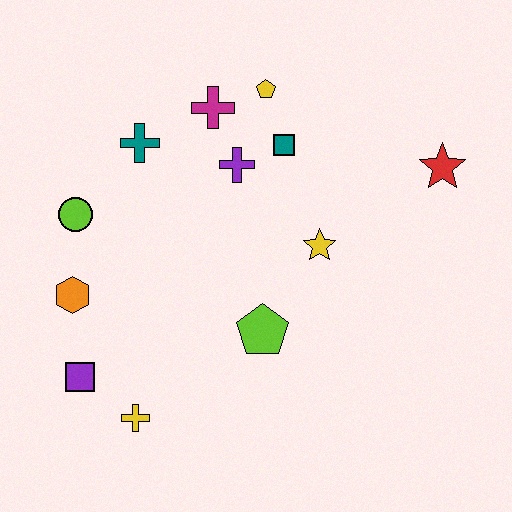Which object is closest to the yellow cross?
The purple square is closest to the yellow cross.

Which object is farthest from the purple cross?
The yellow cross is farthest from the purple cross.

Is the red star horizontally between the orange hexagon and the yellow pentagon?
No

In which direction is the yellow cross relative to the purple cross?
The yellow cross is below the purple cross.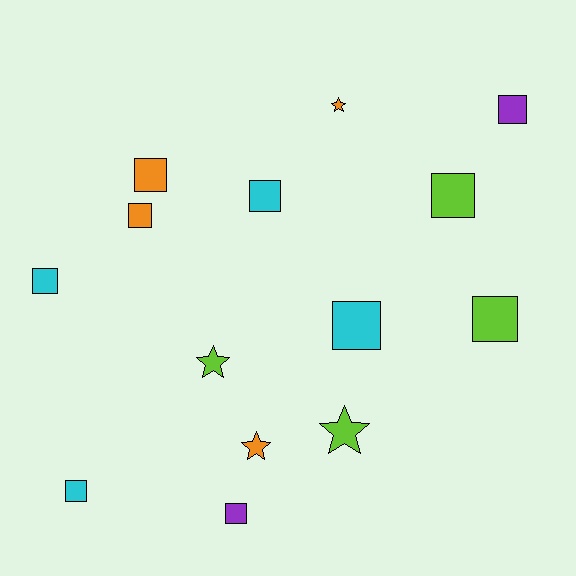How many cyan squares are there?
There are 4 cyan squares.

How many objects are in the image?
There are 14 objects.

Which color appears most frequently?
Orange, with 4 objects.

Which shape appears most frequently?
Square, with 10 objects.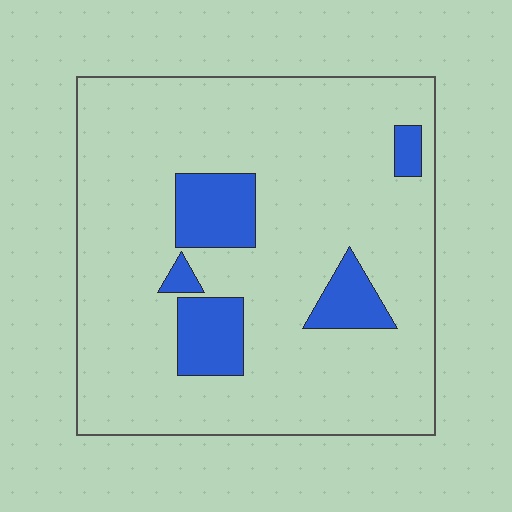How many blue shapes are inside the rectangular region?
5.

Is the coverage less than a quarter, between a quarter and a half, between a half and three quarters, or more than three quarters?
Less than a quarter.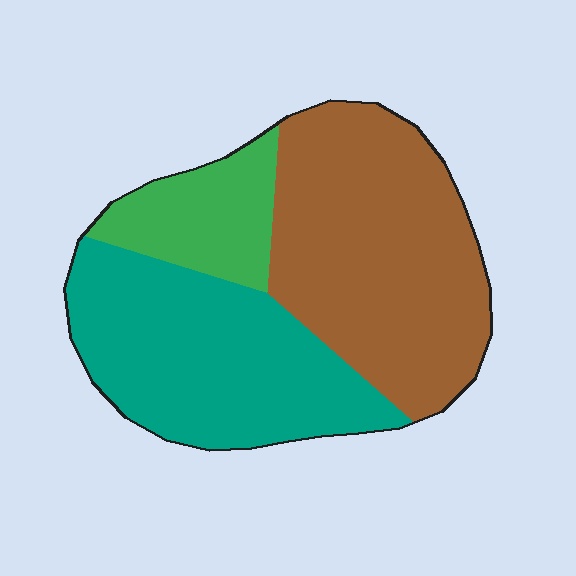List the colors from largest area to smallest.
From largest to smallest: brown, teal, green.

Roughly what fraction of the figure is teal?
Teal covers 39% of the figure.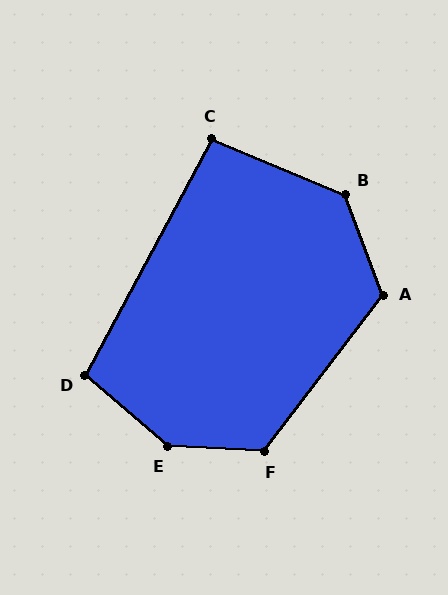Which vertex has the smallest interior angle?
C, at approximately 95 degrees.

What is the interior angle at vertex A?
Approximately 122 degrees (obtuse).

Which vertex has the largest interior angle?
E, at approximately 142 degrees.